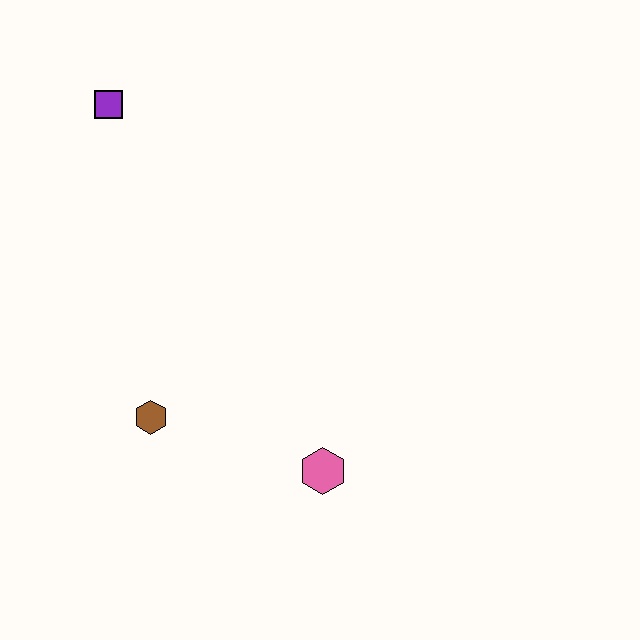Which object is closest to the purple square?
The brown hexagon is closest to the purple square.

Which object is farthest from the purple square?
The pink hexagon is farthest from the purple square.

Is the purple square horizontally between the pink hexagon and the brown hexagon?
No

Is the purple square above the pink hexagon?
Yes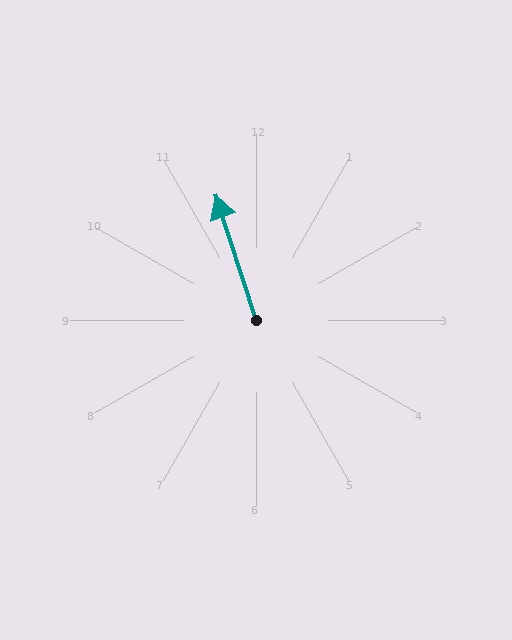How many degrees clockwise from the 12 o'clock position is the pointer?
Approximately 342 degrees.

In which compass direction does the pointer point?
North.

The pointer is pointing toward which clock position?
Roughly 11 o'clock.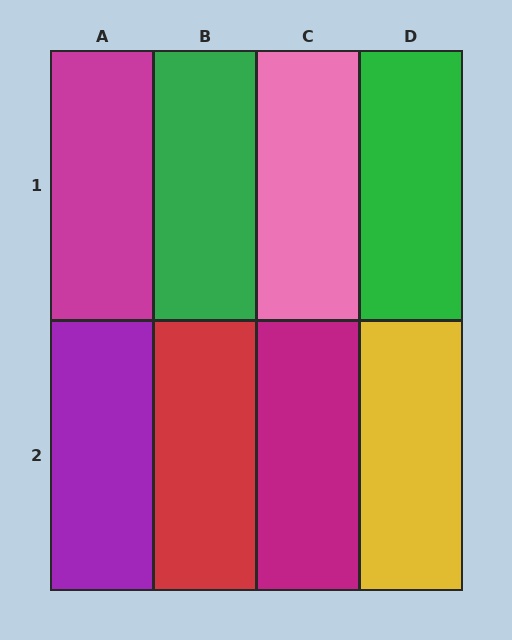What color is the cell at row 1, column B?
Green.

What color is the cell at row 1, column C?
Pink.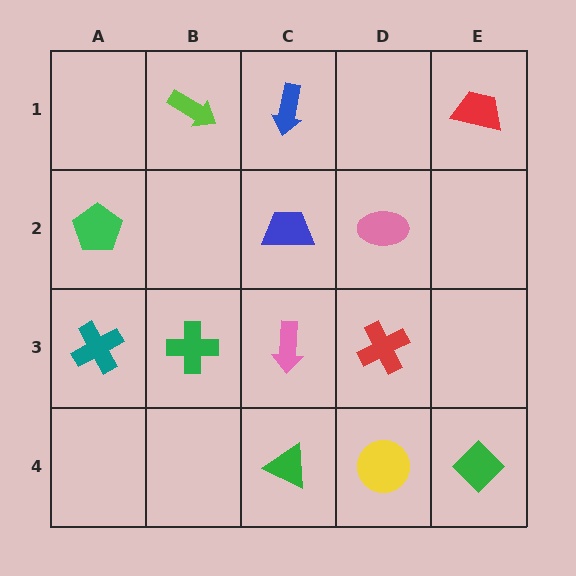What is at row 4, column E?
A green diamond.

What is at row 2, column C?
A blue trapezoid.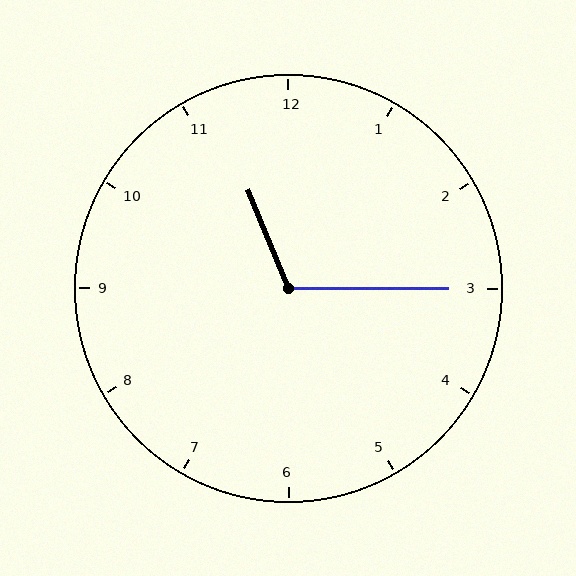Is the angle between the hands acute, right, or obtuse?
It is obtuse.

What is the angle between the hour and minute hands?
Approximately 112 degrees.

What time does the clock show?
11:15.